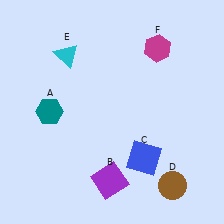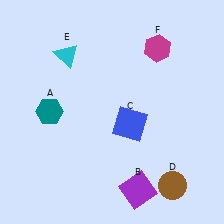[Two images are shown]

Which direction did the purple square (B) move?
The purple square (B) moved right.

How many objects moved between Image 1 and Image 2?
2 objects moved between the two images.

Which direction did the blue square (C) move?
The blue square (C) moved up.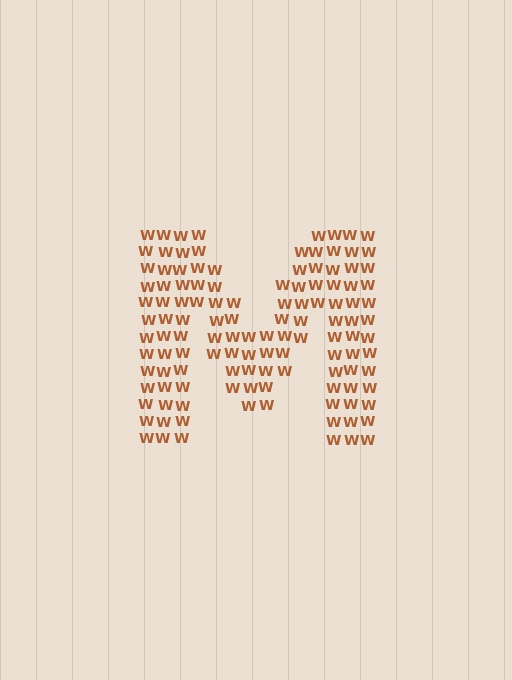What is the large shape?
The large shape is the letter M.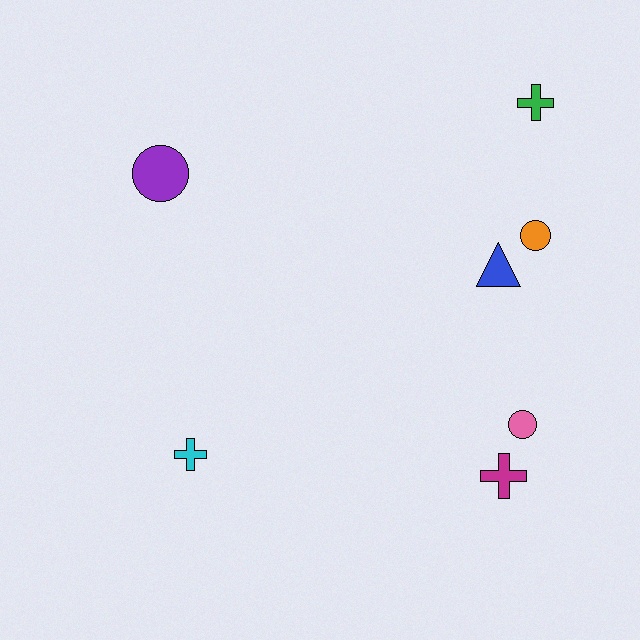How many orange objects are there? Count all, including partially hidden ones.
There is 1 orange object.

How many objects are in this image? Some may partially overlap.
There are 7 objects.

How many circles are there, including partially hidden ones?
There are 3 circles.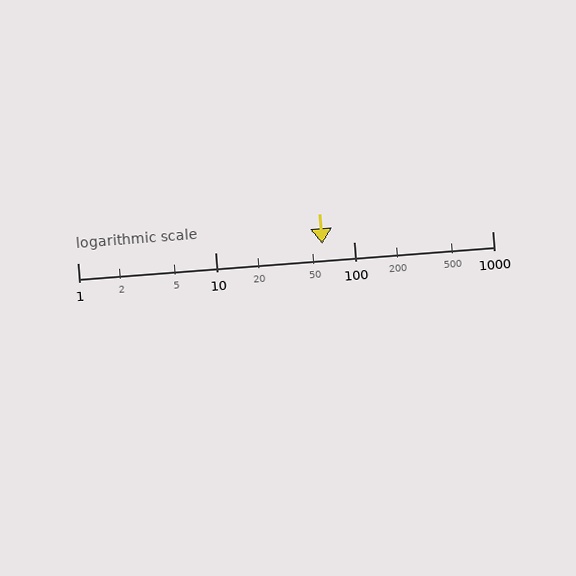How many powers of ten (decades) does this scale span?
The scale spans 3 decades, from 1 to 1000.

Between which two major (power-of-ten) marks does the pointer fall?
The pointer is between 10 and 100.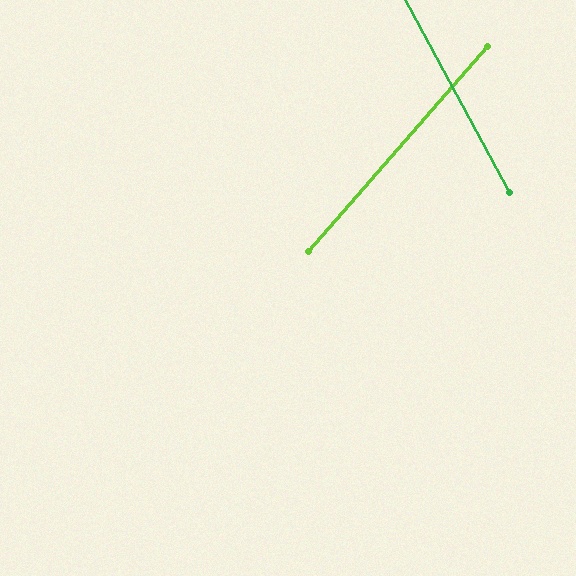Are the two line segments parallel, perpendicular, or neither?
Neither parallel nor perpendicular — they differ by about 69°.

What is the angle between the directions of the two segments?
Approximately 69 degrees.